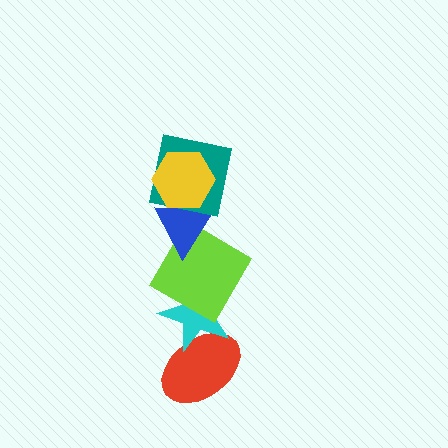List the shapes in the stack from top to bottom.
From top to bottom: the yellow hexagon, the teal square, the blue triangle, the lime diamond, the cyan star, the red ellipse.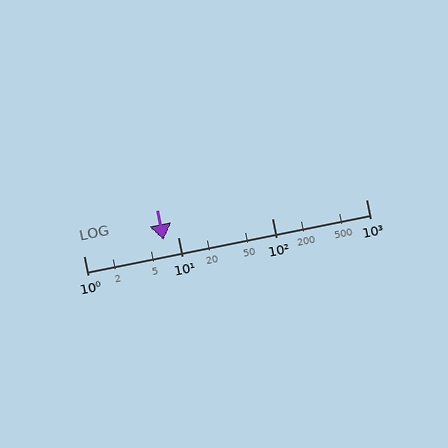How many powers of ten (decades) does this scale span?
The scale spans 3 decades, from 1 to 1000.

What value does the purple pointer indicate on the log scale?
The pointer indicates approximately 7.1.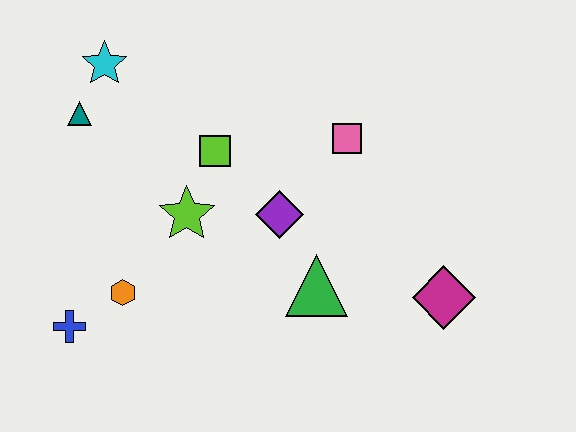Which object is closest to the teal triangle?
The cyan star is closest to the teal triangle.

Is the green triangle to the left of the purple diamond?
No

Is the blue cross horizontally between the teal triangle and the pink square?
No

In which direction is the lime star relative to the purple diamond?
The lime star is to the left of the purple diamond.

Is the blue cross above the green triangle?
No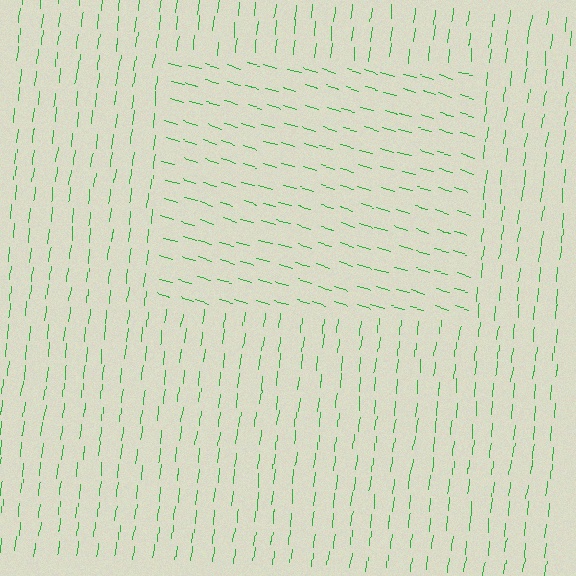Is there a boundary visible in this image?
Yes, there is a texture boundary formed by a change in line orientation.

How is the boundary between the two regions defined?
The boundary is defined purely by a change in line orientation (approximately 80 degrees difference). All lines are the same color and thickness.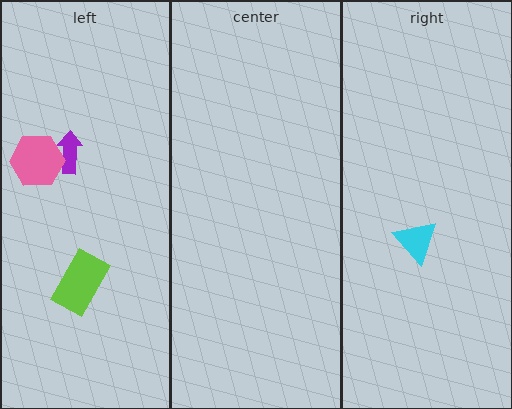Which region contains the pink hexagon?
The left region.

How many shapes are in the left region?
3.